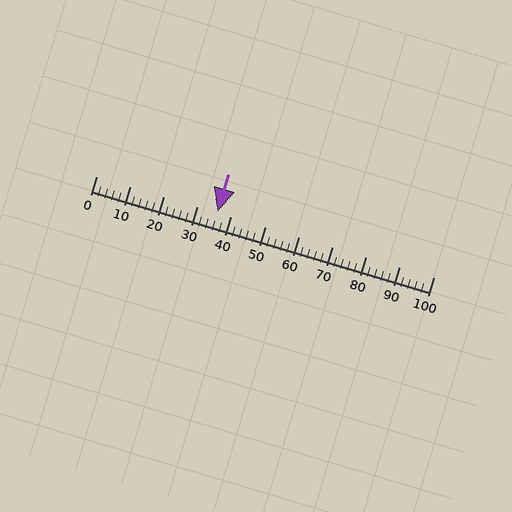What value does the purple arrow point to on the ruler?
The purple arrow points to approximately 36.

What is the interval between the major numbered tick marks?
The major tick marks are spaced 10 units apart.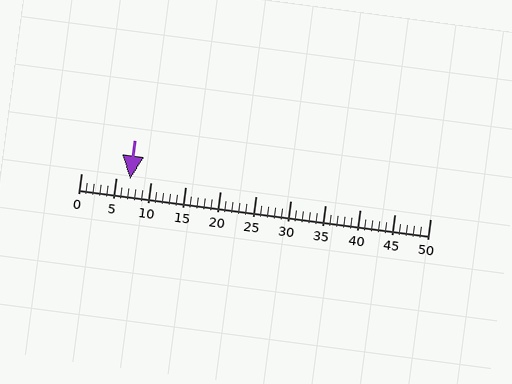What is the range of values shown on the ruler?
The ruler shows values from 0 to 50.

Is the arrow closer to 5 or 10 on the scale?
The arrow is closer to 5.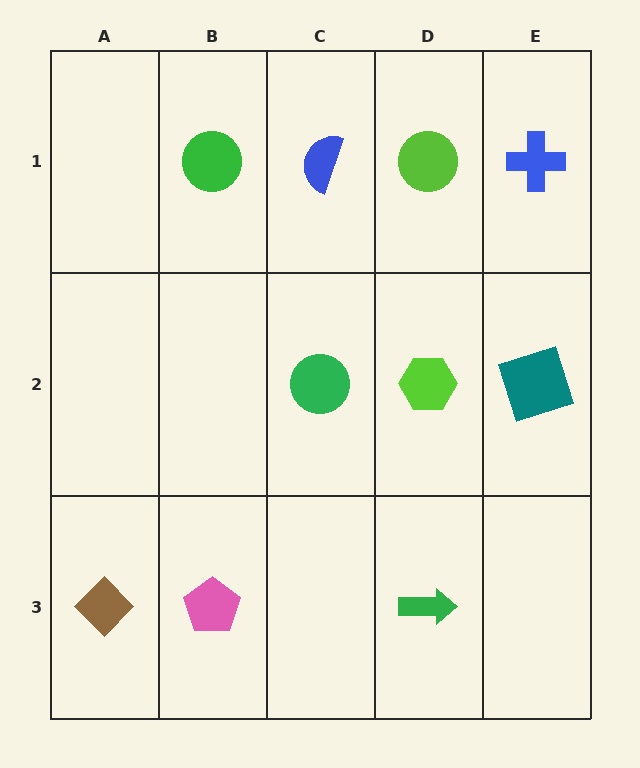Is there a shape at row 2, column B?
No, that cell is empty.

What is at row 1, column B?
A green circle.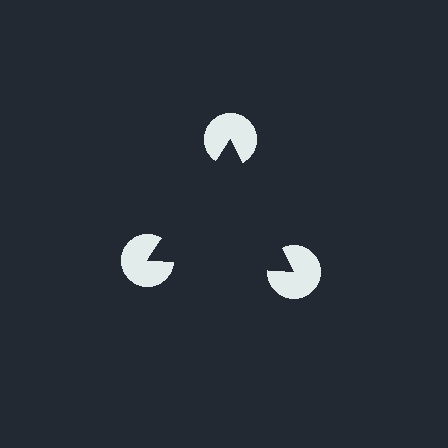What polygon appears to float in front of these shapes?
An illusory triangle — its edges are inferred from the aligned wedge cuts in the pac-man discs, not physically drawn.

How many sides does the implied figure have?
3 sides.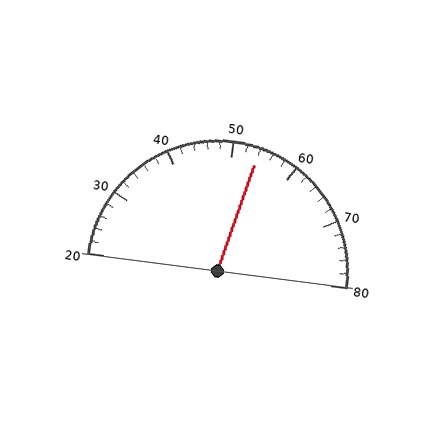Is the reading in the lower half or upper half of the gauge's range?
The reading is in the upper half of the range (20 to 80).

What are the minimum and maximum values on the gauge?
The gauge ranges from 20 to 80.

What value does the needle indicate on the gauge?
The needle indicates approximately 54.